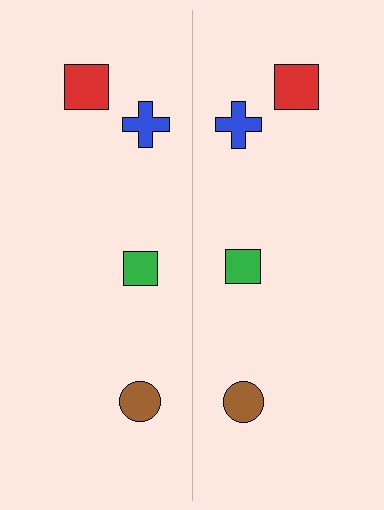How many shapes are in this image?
There are 8 shapes in this image.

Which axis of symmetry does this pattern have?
The pattern has a vertical axis of symmetry running through the center of the image.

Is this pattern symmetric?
Yes, this pattern has bilateral (reflection) symmetry.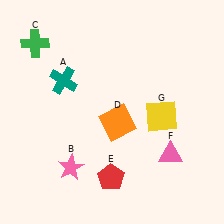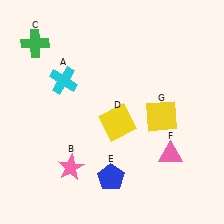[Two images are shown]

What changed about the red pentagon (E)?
In Image 1, E is red. In Image 2, it changed to blue.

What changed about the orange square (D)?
In Image 1, D is orange. In Image 2, it changed to yellow.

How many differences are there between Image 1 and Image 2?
There are 3 differences between the two images.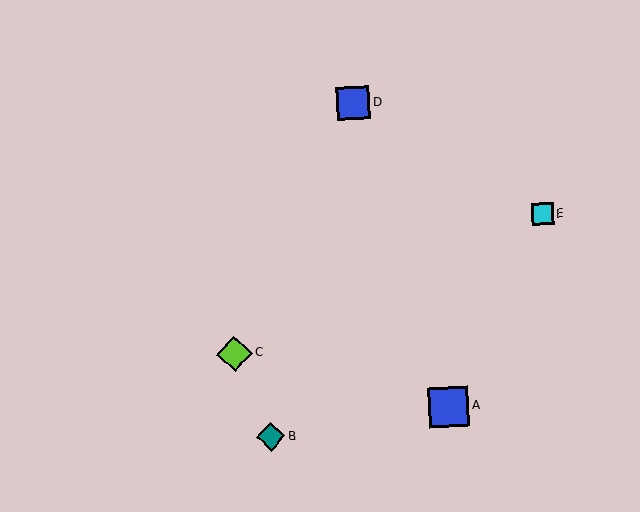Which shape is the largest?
The blue square (labeled A) is the largest.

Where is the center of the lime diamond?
The center of the lime diamond is at (234, 354).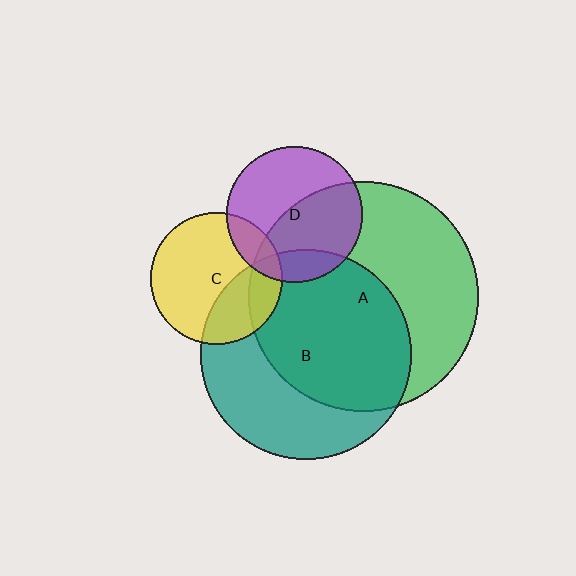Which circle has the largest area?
Circle A (green).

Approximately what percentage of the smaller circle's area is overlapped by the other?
Approximately 60%.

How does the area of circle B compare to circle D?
Approximately 2.4 times.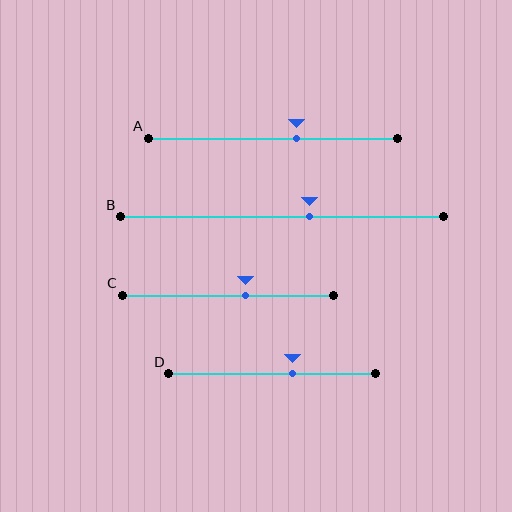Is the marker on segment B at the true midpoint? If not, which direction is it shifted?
No, the marker on segment B is shifted to the right by about 9% of the segment length.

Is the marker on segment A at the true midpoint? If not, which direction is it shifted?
No, the marker on segment A is shifted to the right by about 9% of the segment length.